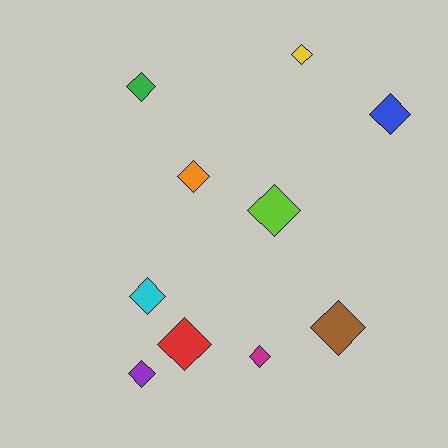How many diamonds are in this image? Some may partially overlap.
There are 10 diamonds.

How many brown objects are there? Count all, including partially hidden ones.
There is 1 brown object.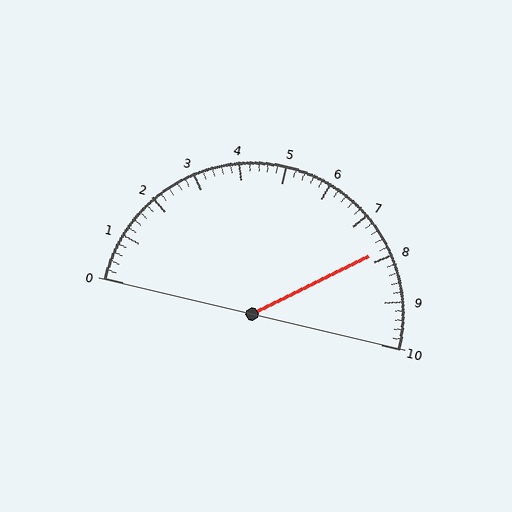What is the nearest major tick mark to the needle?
The nearest major tick mark is 8.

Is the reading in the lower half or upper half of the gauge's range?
The reading is in the upper half of the range (0 to 10).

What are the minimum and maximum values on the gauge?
The gauge ranges from 0 to 10.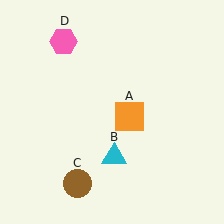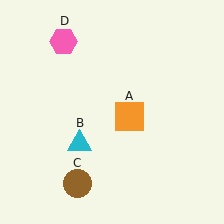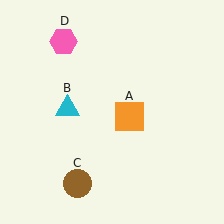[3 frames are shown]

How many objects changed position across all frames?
1 object changed position: cyan triangle (object B).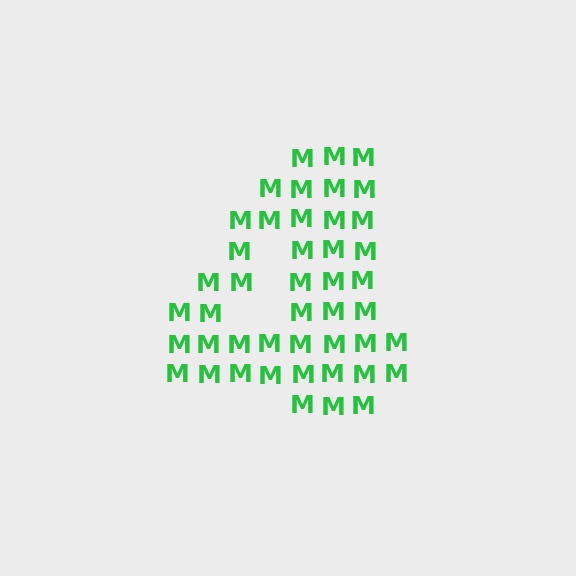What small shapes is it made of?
It is made of small letter M's.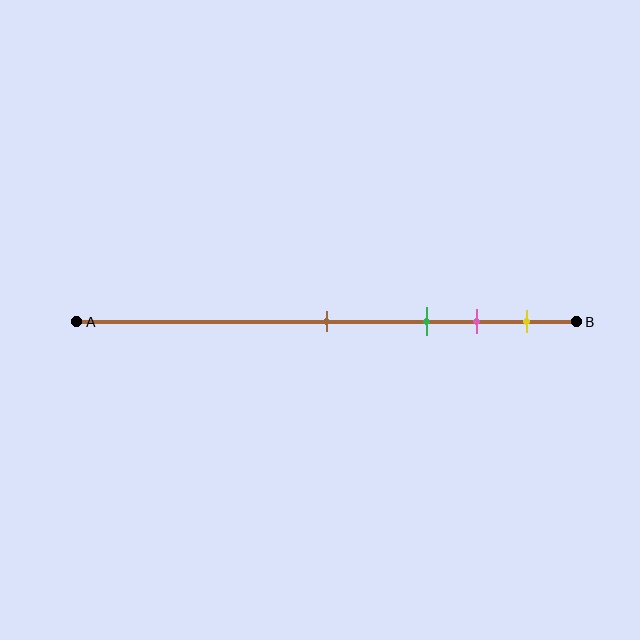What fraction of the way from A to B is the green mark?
The green mark is approximately 70% (0.7) of the way from A to B.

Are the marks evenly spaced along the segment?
No, the marks are not evenly spaced.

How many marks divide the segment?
There are 4 marks dividing the segment.